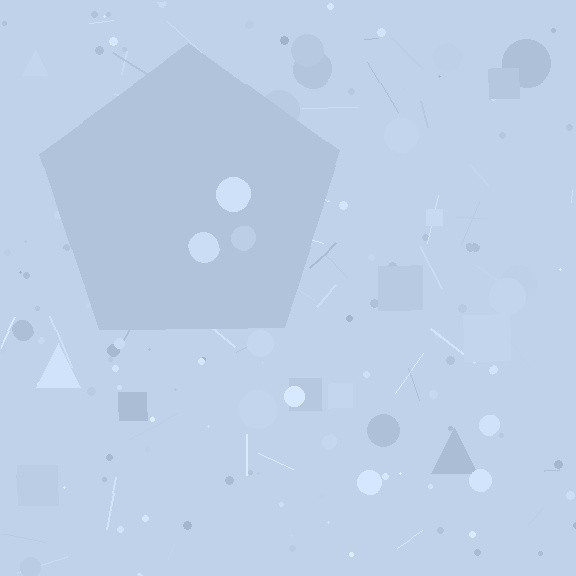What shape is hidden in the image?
A pentagon is hidden in the image.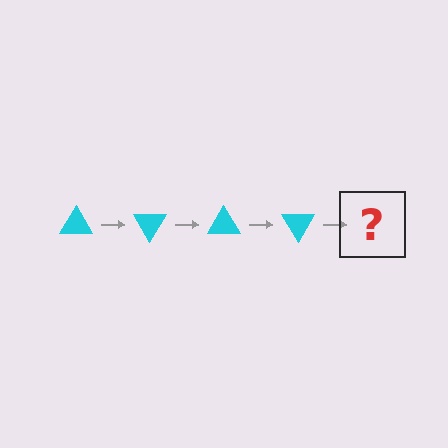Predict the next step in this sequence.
The next step is a cyan triangle rotated 240 degrees.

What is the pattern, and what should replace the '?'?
The pattern is that the triangle rotates 60 degrees each step. The '?' should be a cyan triangle rotated 240 degrees.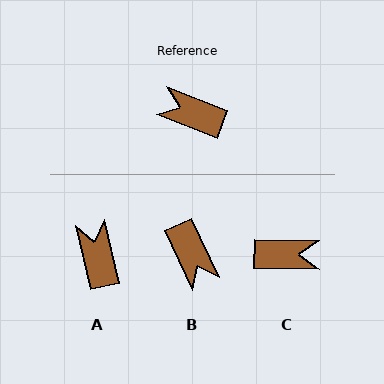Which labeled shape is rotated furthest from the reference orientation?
C, about 160 degrees away.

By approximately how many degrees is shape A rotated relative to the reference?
Approximately 56 degrees clockwise.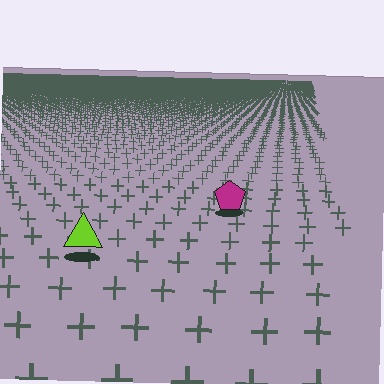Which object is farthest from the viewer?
The magenta pentagon is farthest from the viewer. It appears smaller and the ground texture around it is denser.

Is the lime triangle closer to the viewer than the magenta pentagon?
Yes. The lime triangle is closer — you can tell from the texture gradient: the ground texture is coarser near it.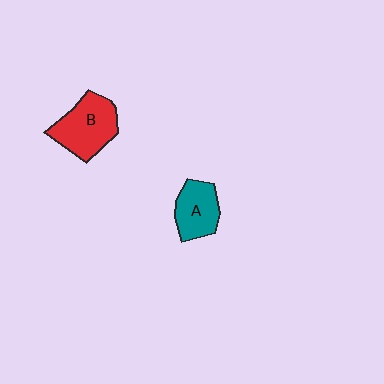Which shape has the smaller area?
Shape A (teal).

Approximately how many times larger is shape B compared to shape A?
Approximately 1.4 times.